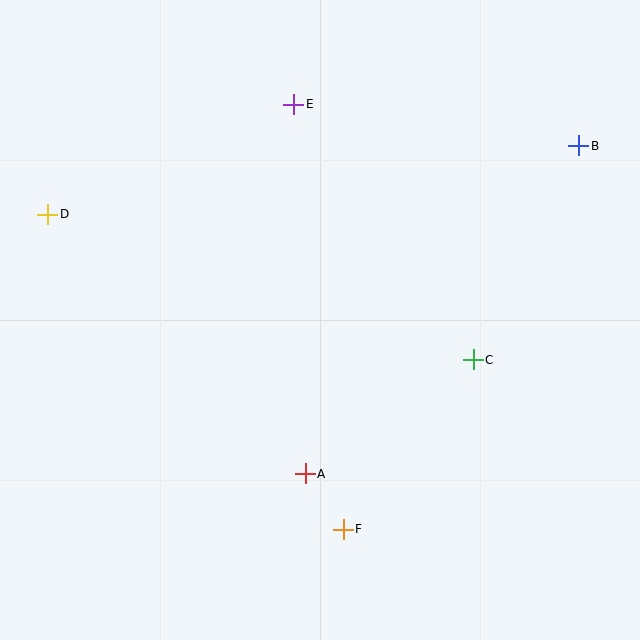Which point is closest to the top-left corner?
Point D is closest to the top-left corner.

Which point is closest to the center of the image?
Point A at (305, 474) is closest to the center.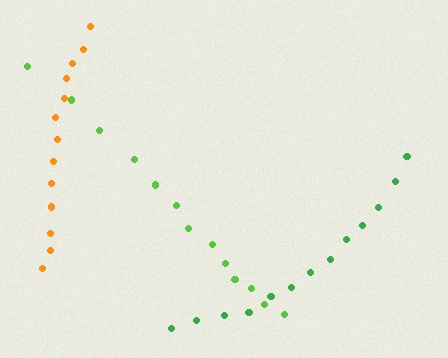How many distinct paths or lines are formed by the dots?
There are 3 distinct paths.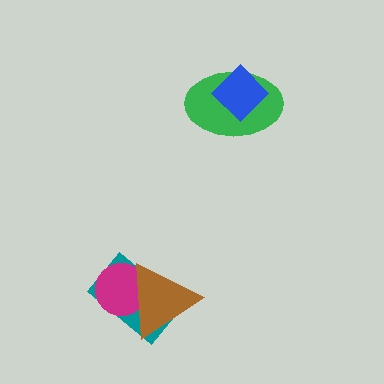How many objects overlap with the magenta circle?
2 objects overlap with the magenta circle.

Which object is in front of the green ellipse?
The blue diamond is in front of the green ellipse.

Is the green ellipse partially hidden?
Yes, it is partially covered by another shape.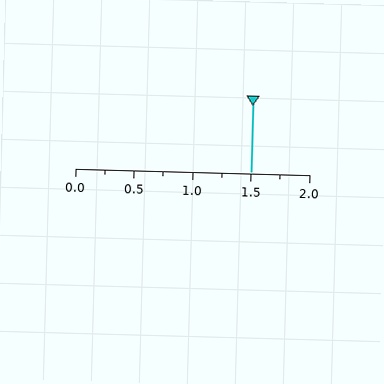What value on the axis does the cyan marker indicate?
The marker indicates approximately 1.5.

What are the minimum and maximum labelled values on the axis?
The axis runs from 0.0 to 2.0.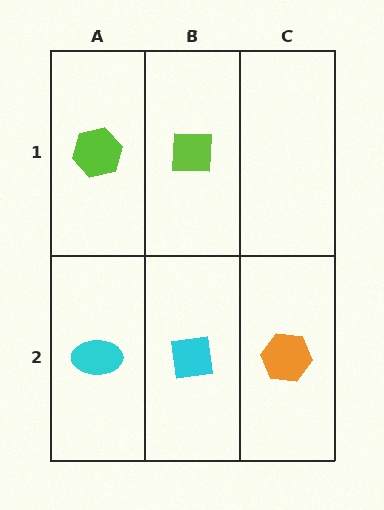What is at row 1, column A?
A lime hexagon.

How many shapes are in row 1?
2 shapes.